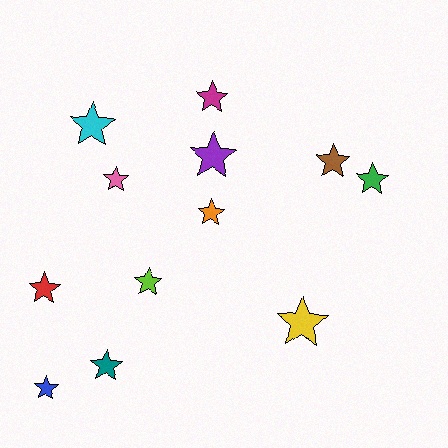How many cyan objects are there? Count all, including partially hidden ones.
There is 1 cyan object.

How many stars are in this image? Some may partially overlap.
There are 12 stars.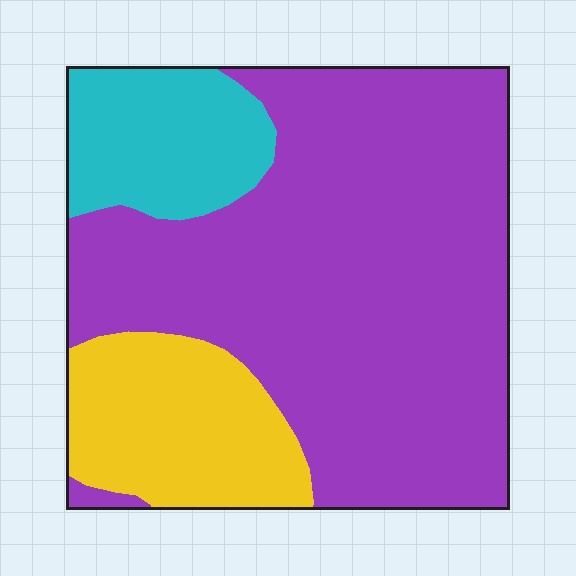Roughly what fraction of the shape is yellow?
Yellow takes up about one sixth (1/6) of the shape.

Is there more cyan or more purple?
Purple.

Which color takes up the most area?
Purple, at roughly 70%.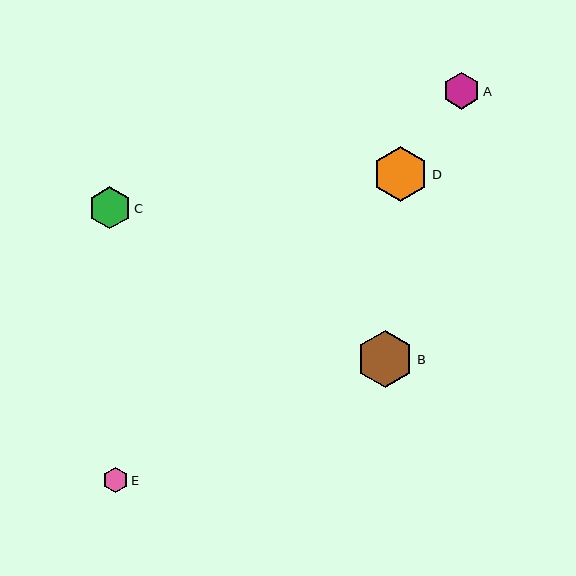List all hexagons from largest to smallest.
From largest to smallest: B, D, C, A, E.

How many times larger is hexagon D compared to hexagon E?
Hexagon D is approximately 2.2 times the size of hexagon E.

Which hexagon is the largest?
Hexagon B is the largest with a size of approximately 57 pixels.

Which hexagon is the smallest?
Hexagon E is the smallest with a size of approximately 25 pixels.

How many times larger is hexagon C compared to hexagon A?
Hexagon C is approximately 1.2 times the size of hexagon A.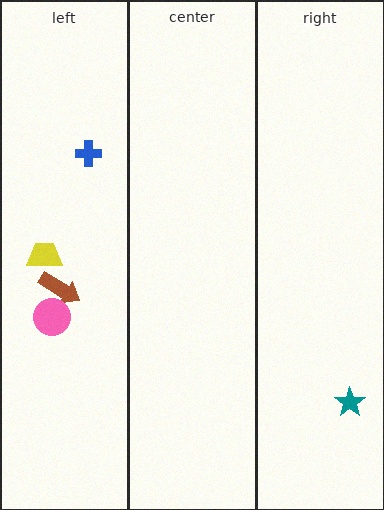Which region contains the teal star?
The right region.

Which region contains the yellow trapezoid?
The left region.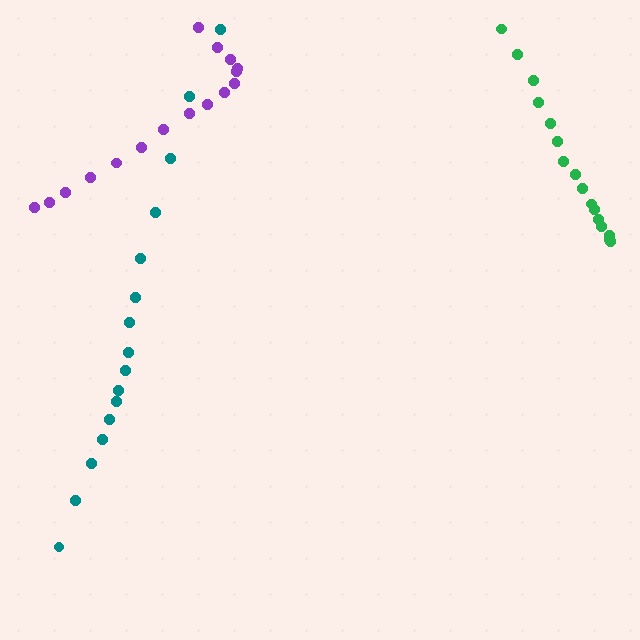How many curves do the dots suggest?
There are 3 distinct paths.